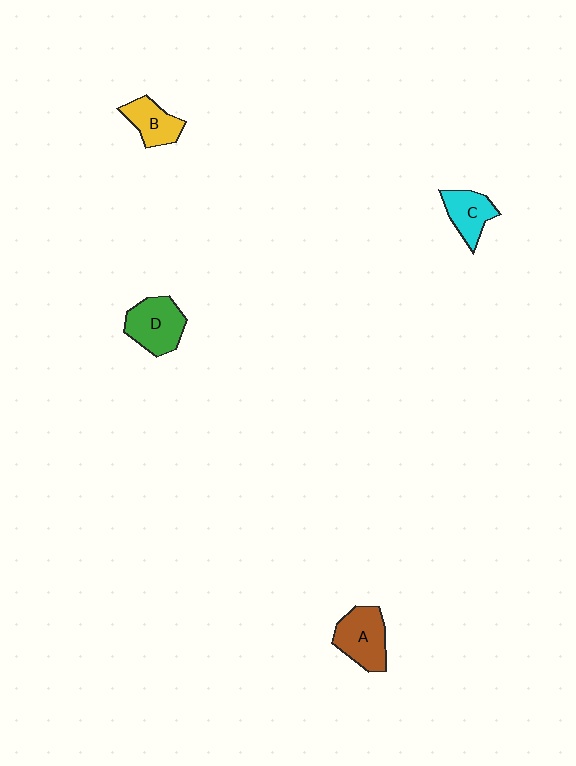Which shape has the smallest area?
Shape B (yellow).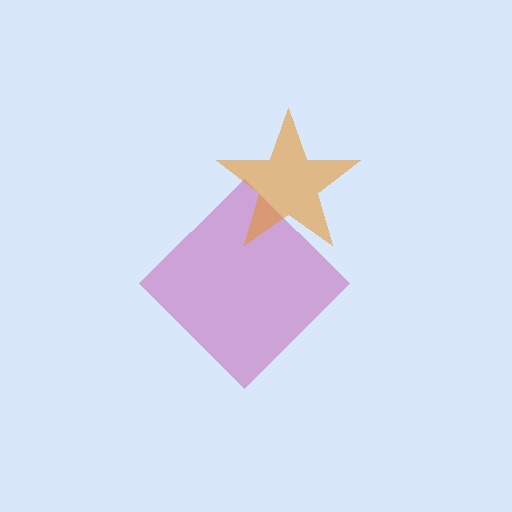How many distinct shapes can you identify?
There are 2 distinct shapes: a magenta diamond, an orange star.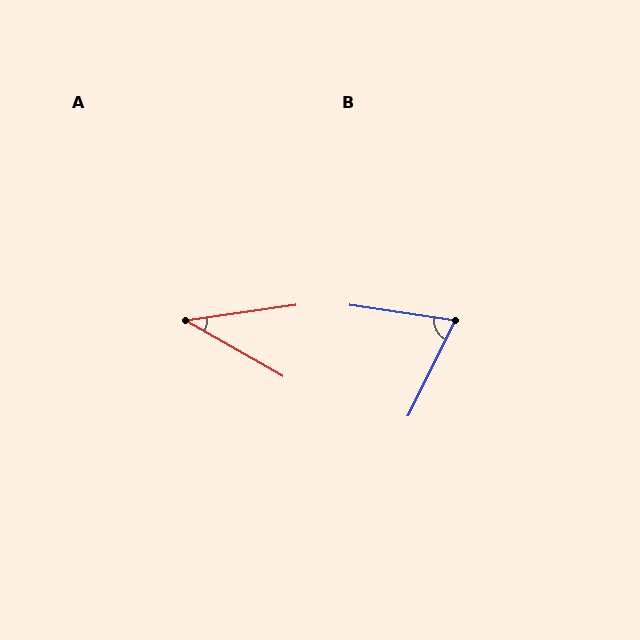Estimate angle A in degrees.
Approximately 38 degrees.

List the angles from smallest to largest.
A (38°), B (72°).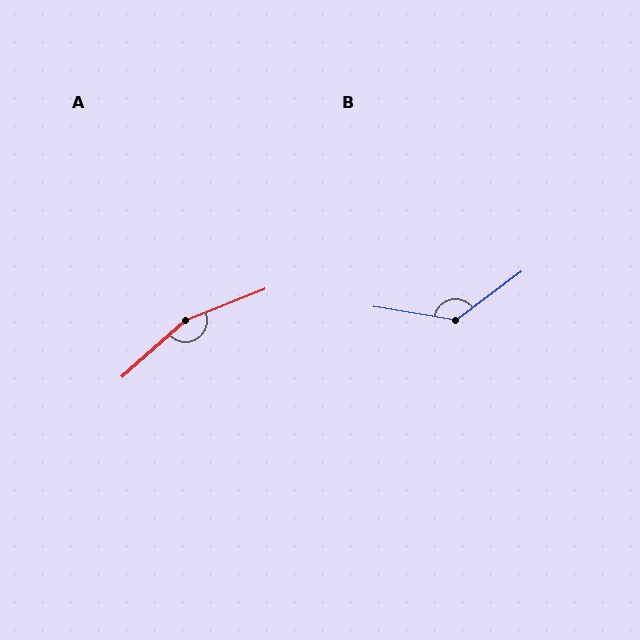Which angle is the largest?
A, at approximately 160 degrees.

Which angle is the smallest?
B, at approximately 134 degrees.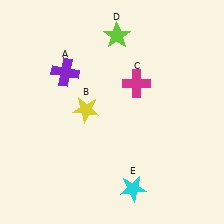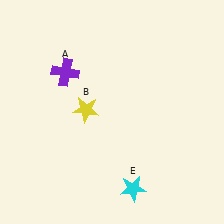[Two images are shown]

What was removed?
The magenta cross (C), the lime star (D) were removed in Image 2.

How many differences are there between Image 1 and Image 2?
There are 2 differences between the two images.